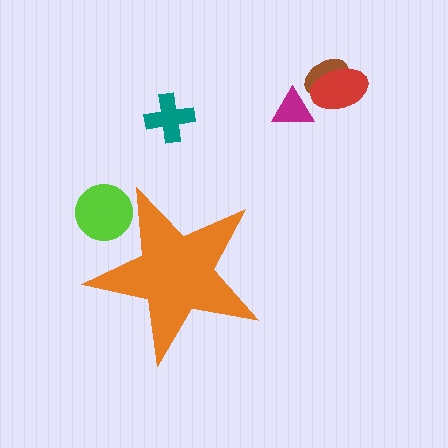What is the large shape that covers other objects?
An orange star.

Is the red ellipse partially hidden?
No, the red ellipse is fully visible.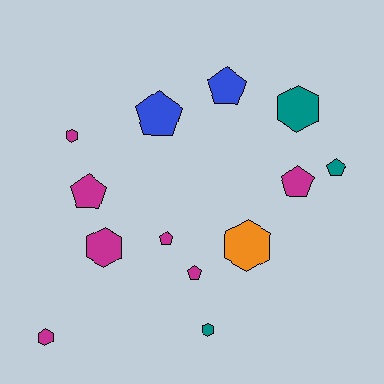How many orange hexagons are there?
There is 1 orange hexagon.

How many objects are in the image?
There are 13 objects.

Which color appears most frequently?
Magenta, with 7 objects.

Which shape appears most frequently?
Pentagon, with 7 objects.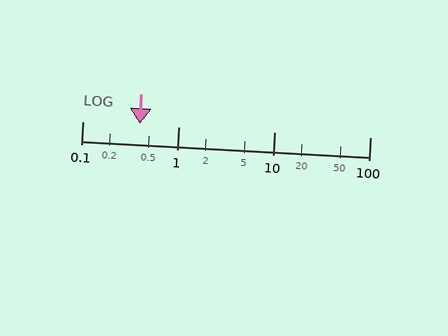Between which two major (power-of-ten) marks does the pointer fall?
The pointer is between 0.1 and 1.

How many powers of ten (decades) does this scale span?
The scale spans 3 decades, from 0.1 to 100.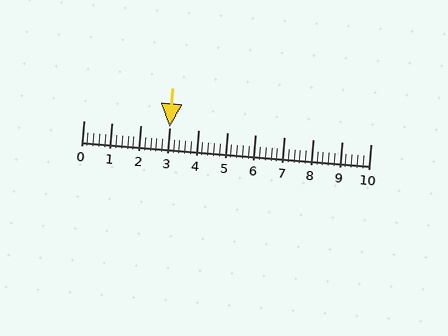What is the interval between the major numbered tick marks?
The major tick marks are spaced 1 units apart.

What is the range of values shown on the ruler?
The ruler shows values from 0 to 10.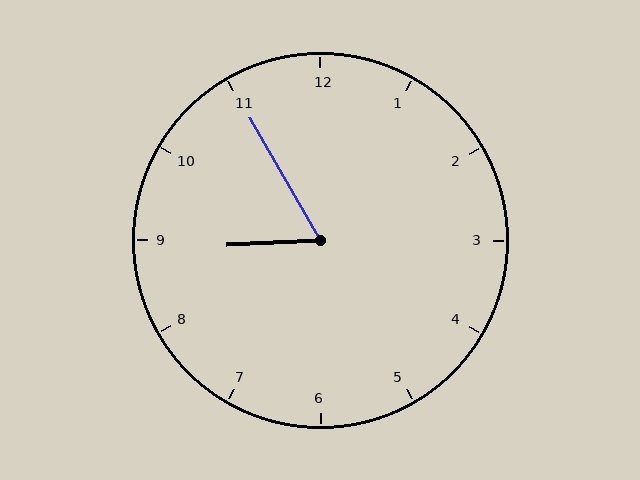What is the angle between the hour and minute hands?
Approximately 62 degrees.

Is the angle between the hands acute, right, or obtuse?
It is acute.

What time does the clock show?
8:55.